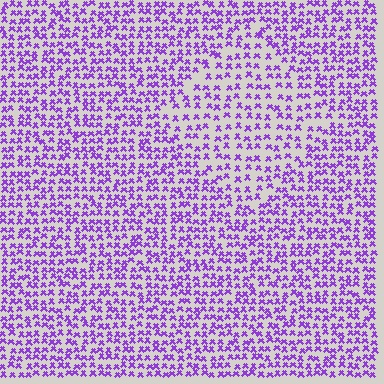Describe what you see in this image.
The image contains small purple elements arranged at two different densities. A diamond-shaped region is visible where the elements are less densely packed than the surrounding area.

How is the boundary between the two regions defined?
The boundary is defined by a change in element density (approximately 1.6x ratio). All elements are the same color, size, and shape.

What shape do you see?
I see a diamond.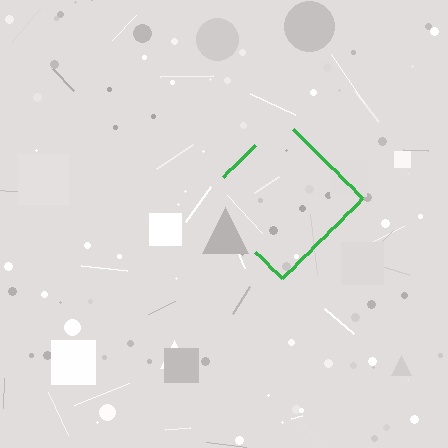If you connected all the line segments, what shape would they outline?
They would outline a diamond.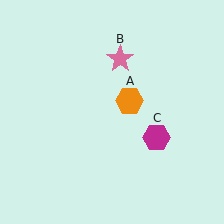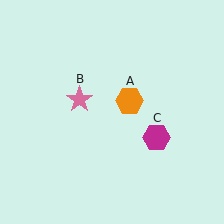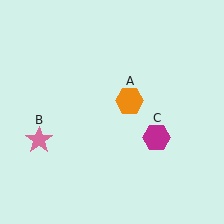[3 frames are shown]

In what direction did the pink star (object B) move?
The pink star (object B) moved down and to the left.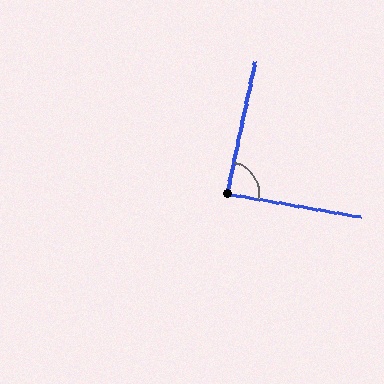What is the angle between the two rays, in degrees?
Approximately 88 degrees.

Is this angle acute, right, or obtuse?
It is approximately a right angle.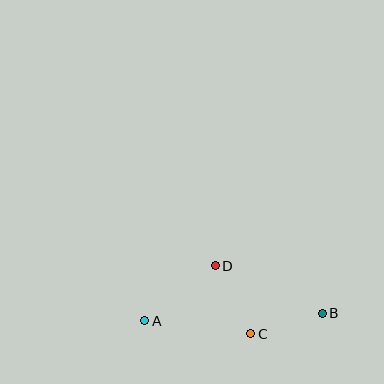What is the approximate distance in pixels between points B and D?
The distance between B and D is approximately 117 pixels.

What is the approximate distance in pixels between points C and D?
The distance between C and D is approximately 76 pixels.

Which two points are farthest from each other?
Points A and B are farthest from each other.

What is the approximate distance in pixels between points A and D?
The distance between A and D is approximately 90 pixels.